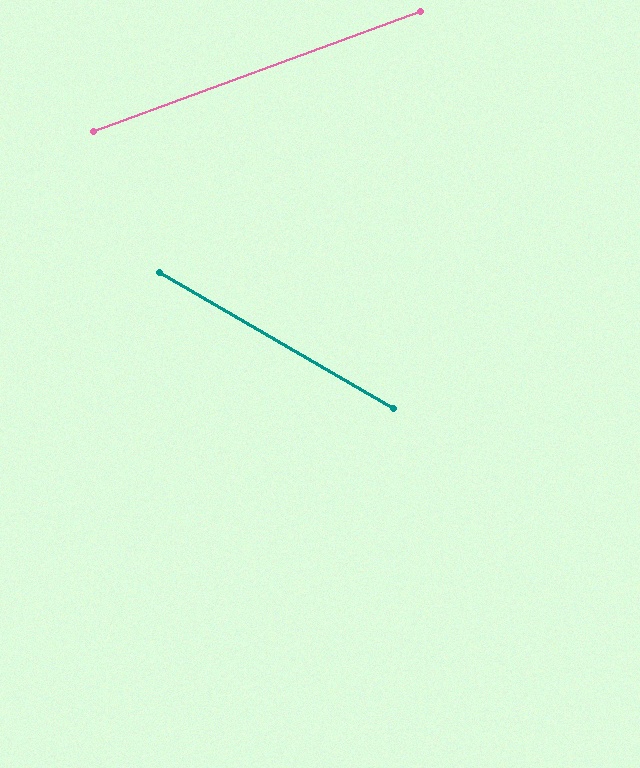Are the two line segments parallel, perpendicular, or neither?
Neither parallel nor perpendicular — they differ by about 50°.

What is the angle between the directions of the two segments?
Approximately 50 degrees.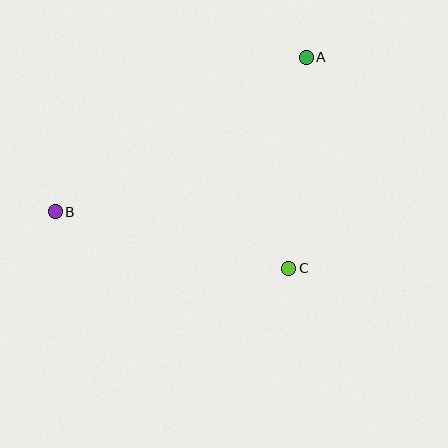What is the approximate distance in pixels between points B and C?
The distance between B and C is approximately 241 pixels.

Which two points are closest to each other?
Points A and C are closest to each other.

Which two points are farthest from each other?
Points A and B are farthest from each other.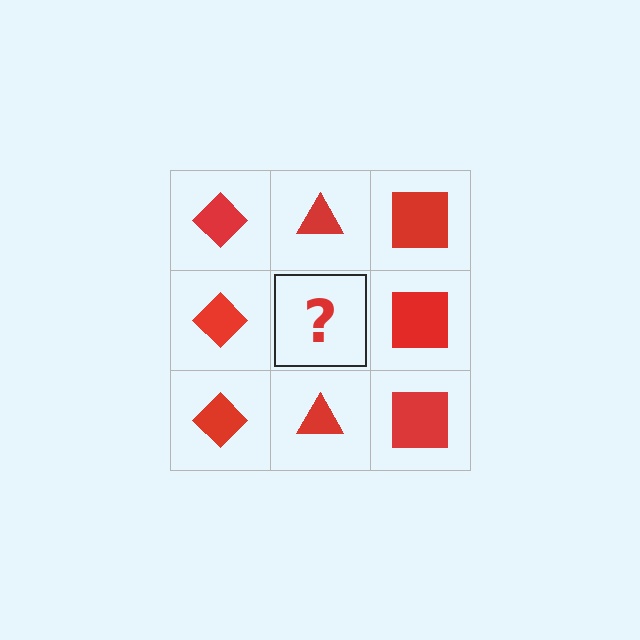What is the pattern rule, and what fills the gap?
The rule is that each column has a consistent shape. The gap should be filled with a red triangle.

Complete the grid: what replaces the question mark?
The question mark should be replaced with a red triangle.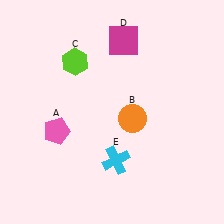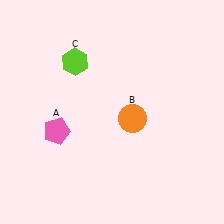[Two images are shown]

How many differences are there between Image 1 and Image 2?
There are 2 differences between the two images.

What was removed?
The cyan cross (E), the magenta square (D) were removed in Image 2.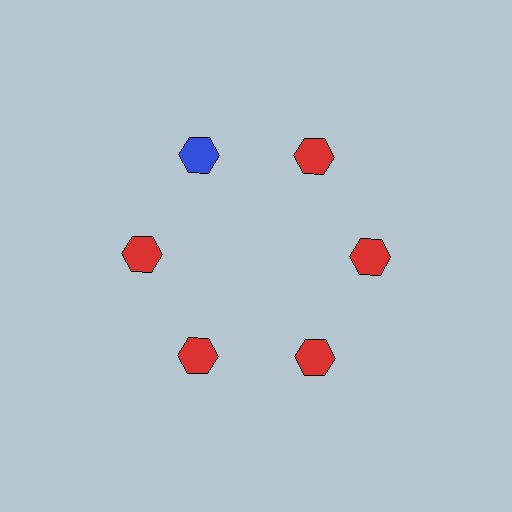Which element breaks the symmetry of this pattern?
The blue hexagon at roughly the 11 o'clock position breaks the symmetry. All other shapes are red hexagons.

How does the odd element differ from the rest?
It has a different color: blue instead of red.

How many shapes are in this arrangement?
There are 6 shapes arranged in a ring pattern.